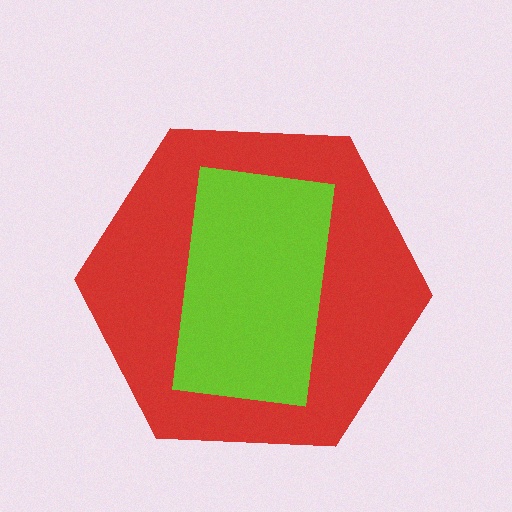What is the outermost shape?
The red hexagon.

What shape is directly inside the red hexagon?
The lime rectangle.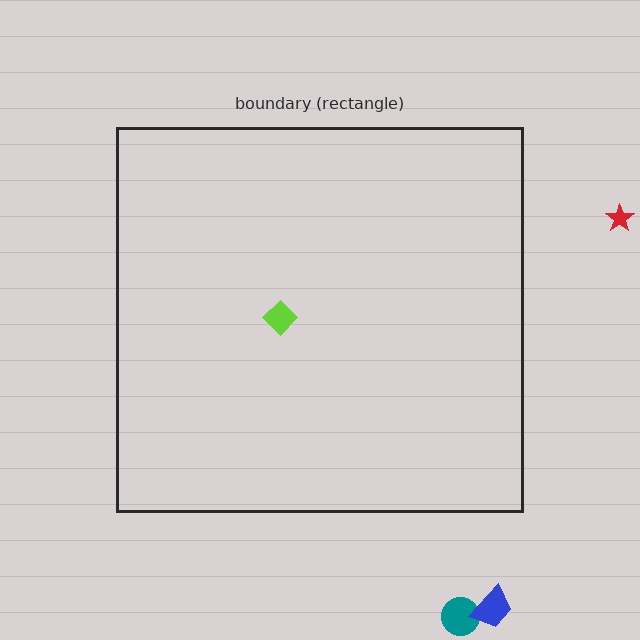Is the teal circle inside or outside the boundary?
Outside.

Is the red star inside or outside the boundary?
Outside.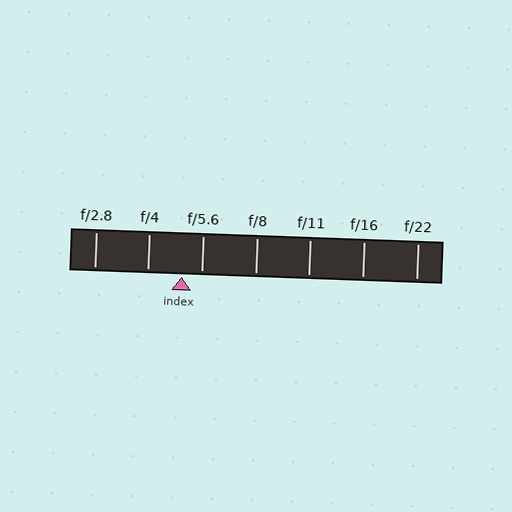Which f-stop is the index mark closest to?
The index mark is closest to f/5.6.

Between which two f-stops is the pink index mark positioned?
The index mark is between f/4 and f/5.6.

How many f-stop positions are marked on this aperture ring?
There are 7 f-stop positions marked.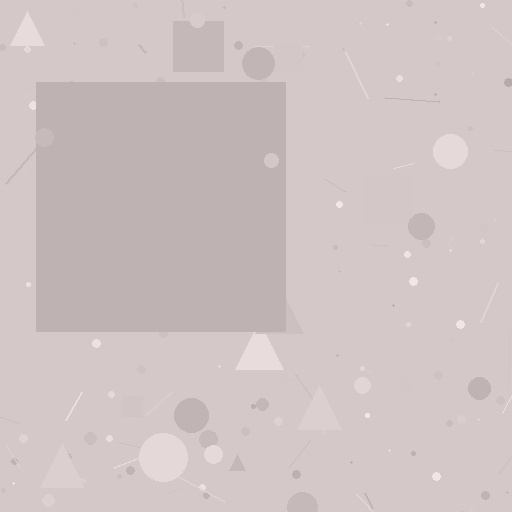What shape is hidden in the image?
A square is hidden in the image.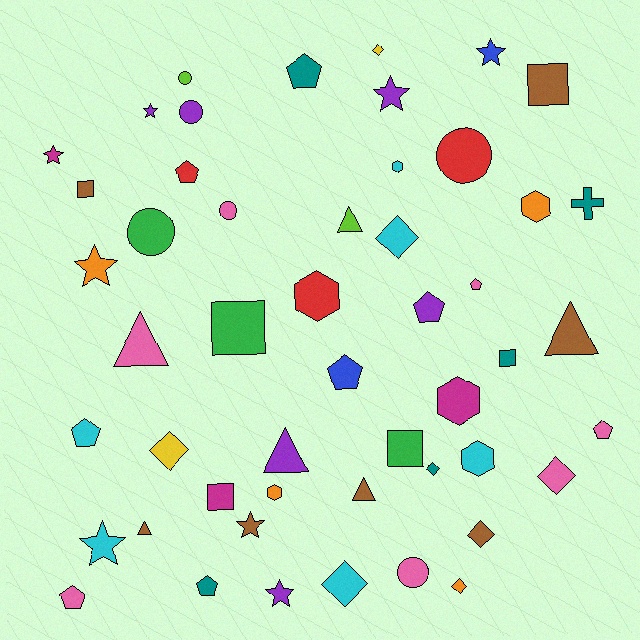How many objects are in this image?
There are 50 objects.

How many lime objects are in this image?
There are 2 lime objects.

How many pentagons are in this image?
There are 9 pentagons.